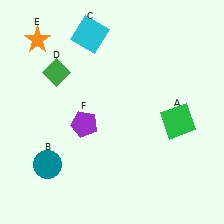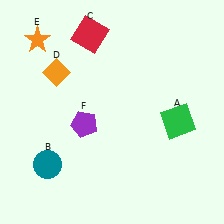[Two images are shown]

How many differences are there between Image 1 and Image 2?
There are 2 differences between the two images.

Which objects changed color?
C changed from cyan to red. D changed from green to orange.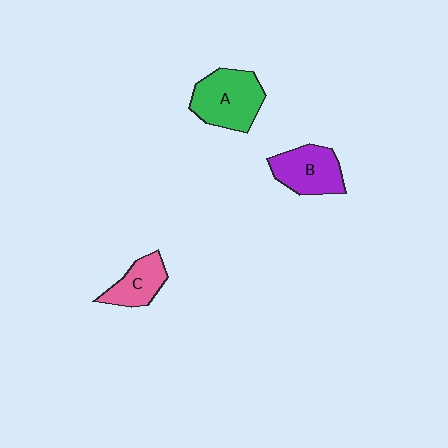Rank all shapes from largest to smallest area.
From largest to smallest: A (green), B (purple), C (pink).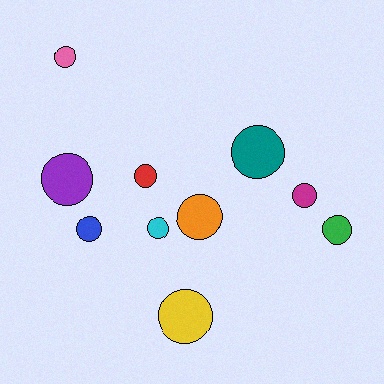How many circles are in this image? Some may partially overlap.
There are 10 circles.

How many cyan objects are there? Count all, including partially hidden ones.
There is 1 cyan object.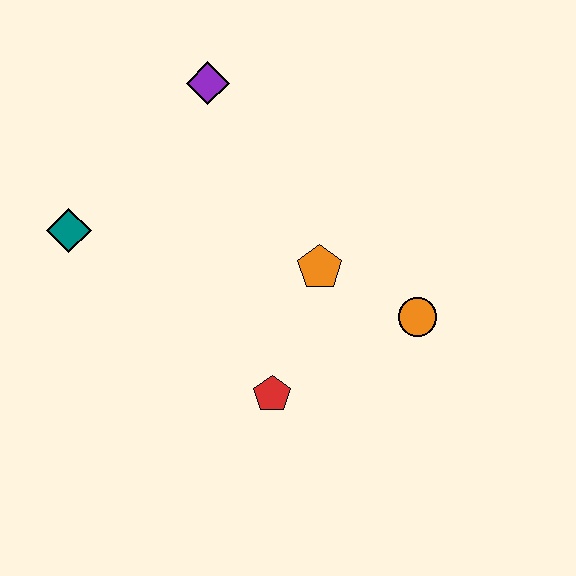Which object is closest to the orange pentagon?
The orange circle is closest to the orange pentagon.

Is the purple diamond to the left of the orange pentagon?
Yes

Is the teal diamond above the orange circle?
Yes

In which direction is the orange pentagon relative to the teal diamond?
The orange pentagon is to the right of the teal diamond.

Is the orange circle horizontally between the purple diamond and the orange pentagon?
No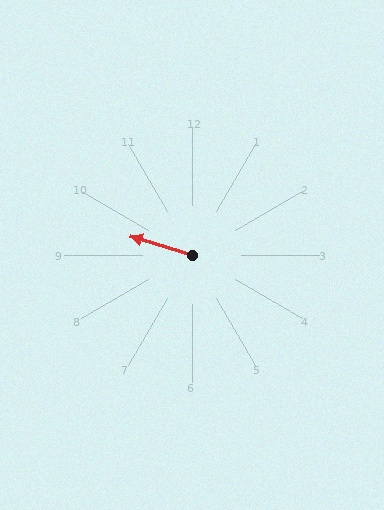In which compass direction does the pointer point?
West.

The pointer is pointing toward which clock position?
Roughly 10 o'clock.